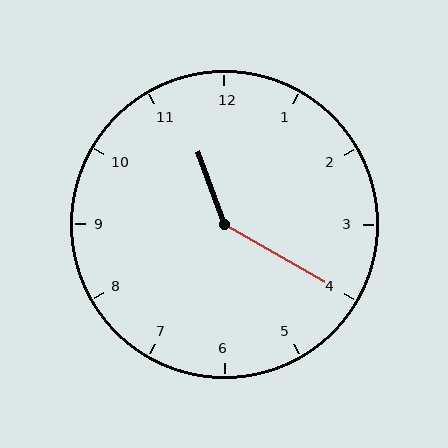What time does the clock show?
11:20.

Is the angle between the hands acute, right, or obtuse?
It is obtuse.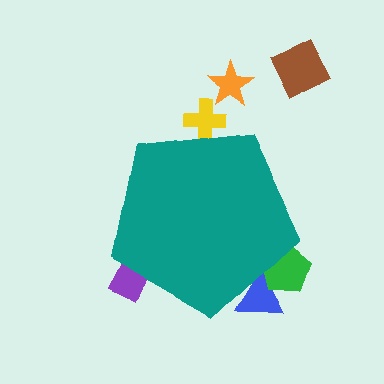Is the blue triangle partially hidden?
Yes, the blue triangle is partially hidden behind the teal pentagon.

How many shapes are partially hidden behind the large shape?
4 shapes are partially hidden.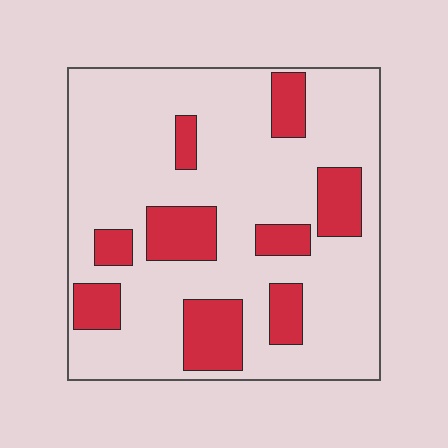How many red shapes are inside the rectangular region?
9.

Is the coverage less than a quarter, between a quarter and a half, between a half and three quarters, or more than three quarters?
Less than a quarter.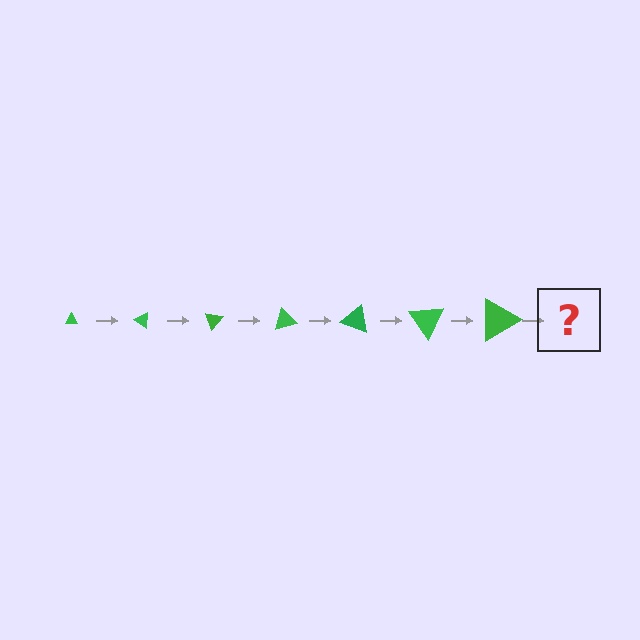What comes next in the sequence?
The next element should be a triangle, larger than the previous one and rotated 245 degrees from the start.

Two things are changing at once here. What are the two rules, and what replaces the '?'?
The two rules are that the triangle grows larger each step and it rotates 35 degrees each step. The '?' should be a triangle, larger than the previous one and rotated 245 degrees from the start.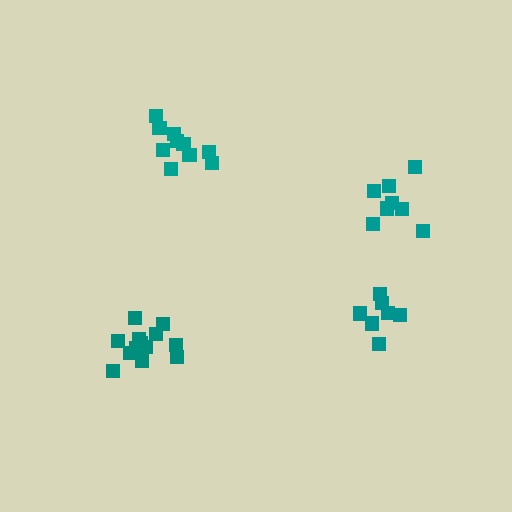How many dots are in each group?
Group 1: 8 dots, Group 2: 7 dots, Group 3: 10 dots, Group 4: 13 dots (38 total).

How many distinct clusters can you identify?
There are 4 distinct clusters.